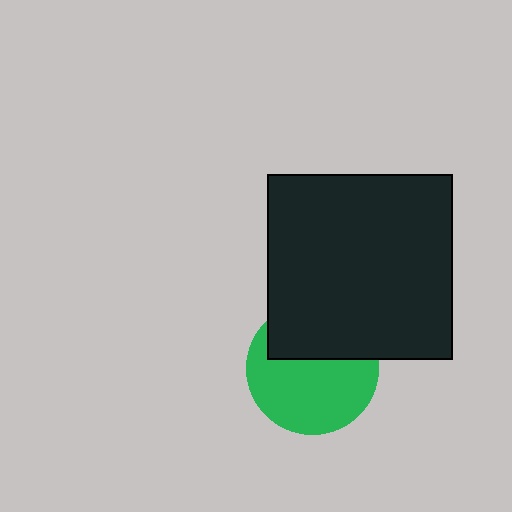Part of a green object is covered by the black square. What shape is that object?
It is a circle.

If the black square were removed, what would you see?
You would see the complete green circle.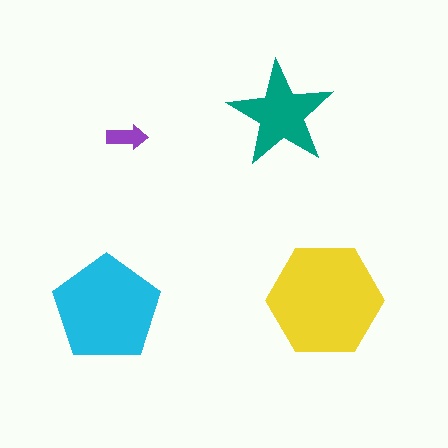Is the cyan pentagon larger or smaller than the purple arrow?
Larger.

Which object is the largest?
The yellow hexagon.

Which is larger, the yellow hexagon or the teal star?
The yellow hexagon.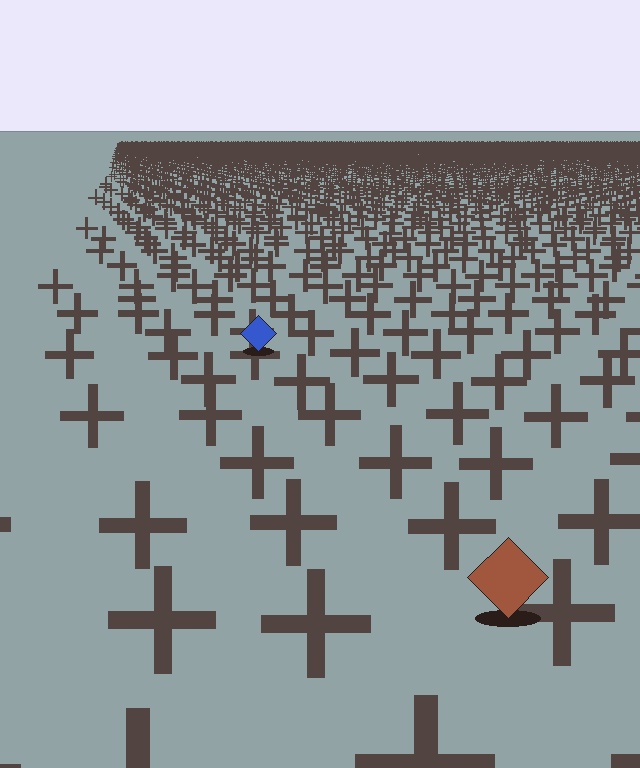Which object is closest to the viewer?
The brown diamond is closest. The texture marks near it are larger and more spread out.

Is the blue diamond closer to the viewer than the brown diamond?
No. The brown diamond is closer — you can tell from the texture gradient: the ground texture is coarser near it.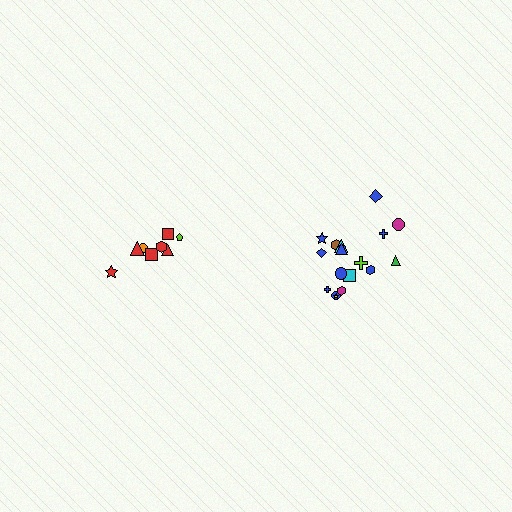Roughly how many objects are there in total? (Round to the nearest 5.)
Roughly 25 objects in total.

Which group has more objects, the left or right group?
The right group.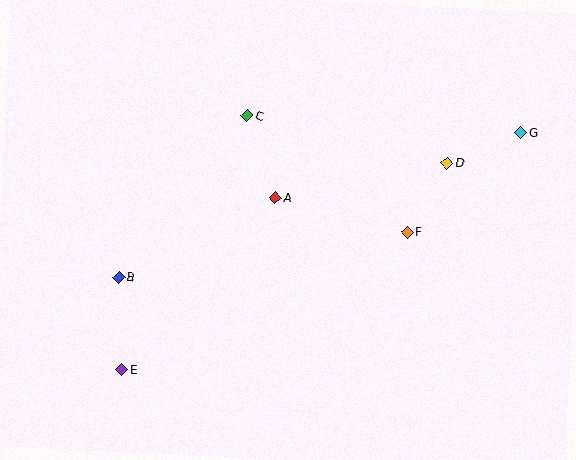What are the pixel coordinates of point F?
Point F is at (407, 232).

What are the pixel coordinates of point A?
Point A is at (275, 197).